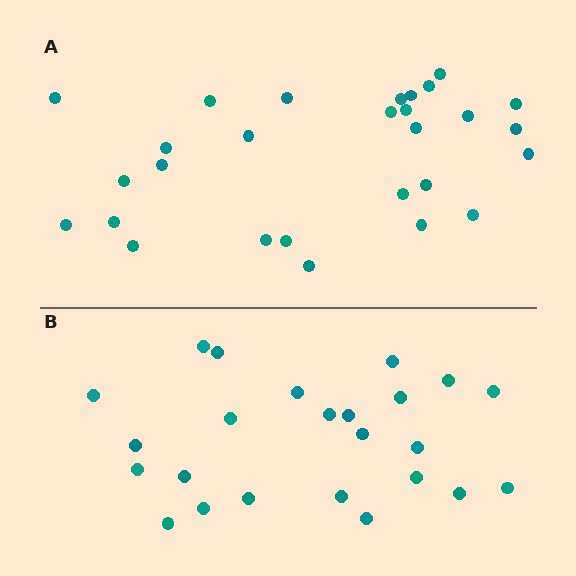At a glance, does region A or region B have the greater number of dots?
Region A (the top region) has more dots.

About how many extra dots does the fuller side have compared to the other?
Region A has about 4 more dots than region B.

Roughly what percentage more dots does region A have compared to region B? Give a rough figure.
About 15% more.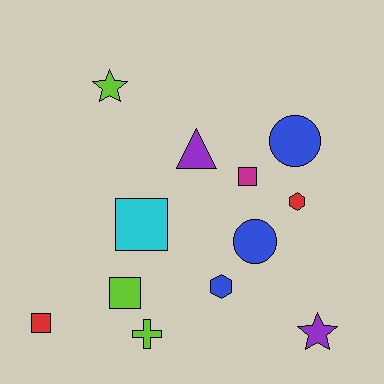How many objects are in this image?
There are 12 objects.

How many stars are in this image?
There are 2 stars.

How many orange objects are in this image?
There are no orange objects.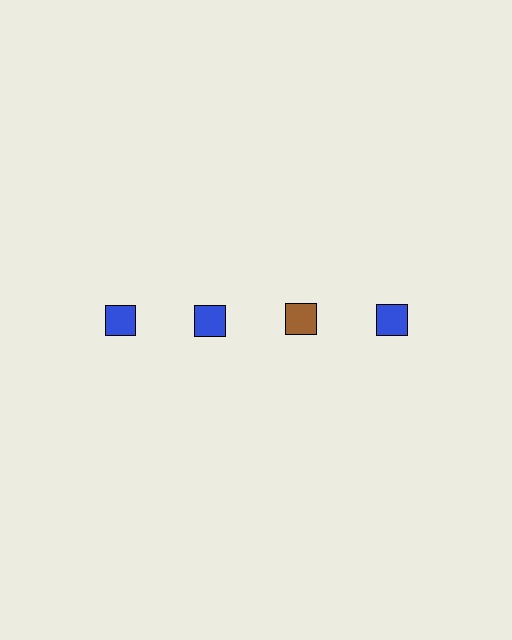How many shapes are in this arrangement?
There are 4 shapes arranged in a grid pattern.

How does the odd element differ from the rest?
It has a different color: brown instead of blue.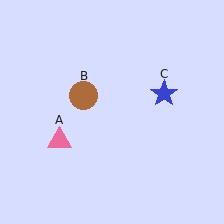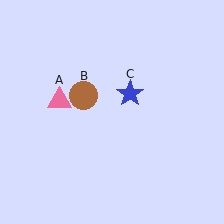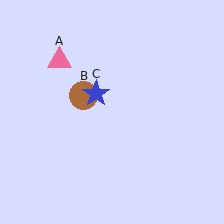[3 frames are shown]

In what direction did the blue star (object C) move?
The blue star (object C) moved left.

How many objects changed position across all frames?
2 objects changed position: pink triangle (object A), blue star (object C).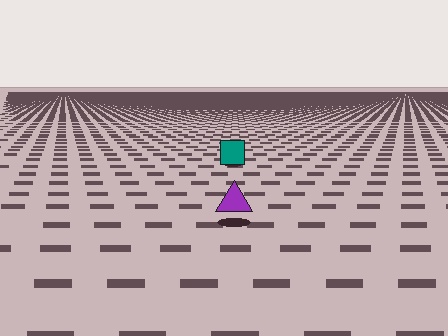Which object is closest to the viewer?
The purple triangle is closest. The texture marks near it are larger and more spread out.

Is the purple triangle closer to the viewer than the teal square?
Yes. The purple triangle is closer — you can tell from the texture gradient: the ground texture is coarser near it.